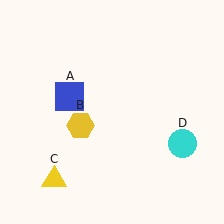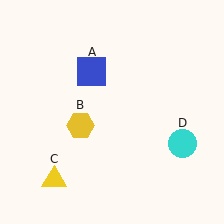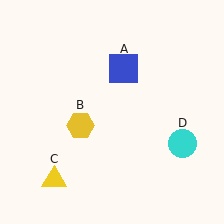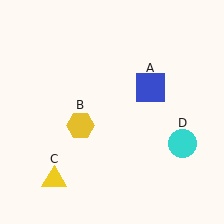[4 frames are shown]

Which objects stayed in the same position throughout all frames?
Yellow hexagon (object B) and yellow triangle (object C) and cyan circle (object D) remained stationary.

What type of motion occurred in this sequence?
The blue square (object A) rotated clockwise around the center of the scene.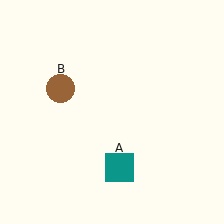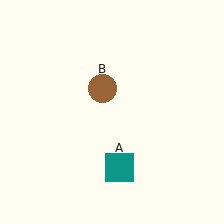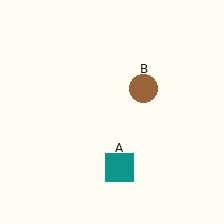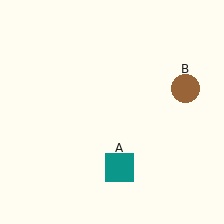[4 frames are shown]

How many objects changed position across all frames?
1 object changed position: brown circle (object B).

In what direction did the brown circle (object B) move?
The brown circle (object B) moved right.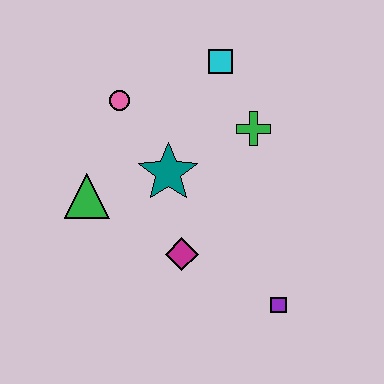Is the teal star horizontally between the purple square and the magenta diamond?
No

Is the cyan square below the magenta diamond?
No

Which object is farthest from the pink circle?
The purple square is farthest from the pink circle.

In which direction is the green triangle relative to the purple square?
The green triangle is to the left of the purple square.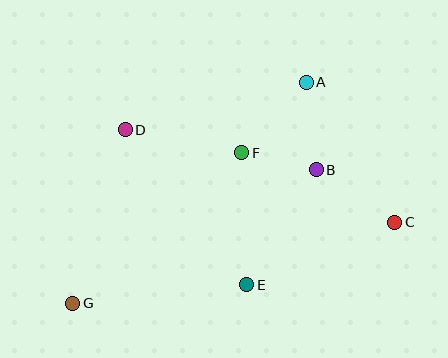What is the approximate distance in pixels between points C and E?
The distance between C and E is approximately 160 pixels.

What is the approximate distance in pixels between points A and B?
The distance between A and B is approximately 88 pixels.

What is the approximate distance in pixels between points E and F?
The distance between E and F is approximately 132 pixels.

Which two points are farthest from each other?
Points C and G are farthest from each other.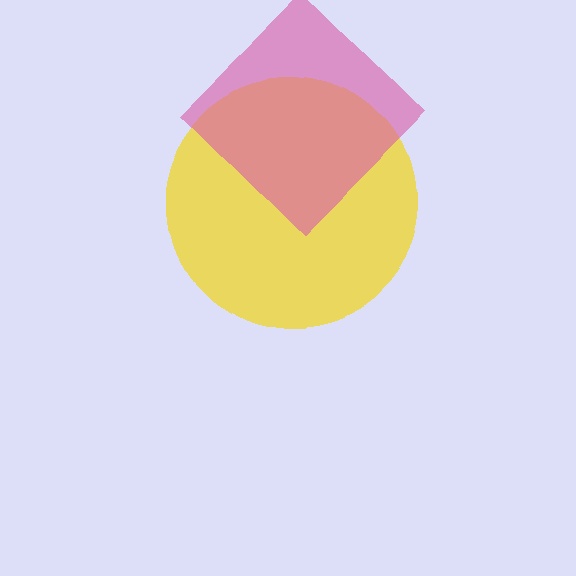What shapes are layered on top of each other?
The layered shapes are: a yellow circle, a pink diamond.